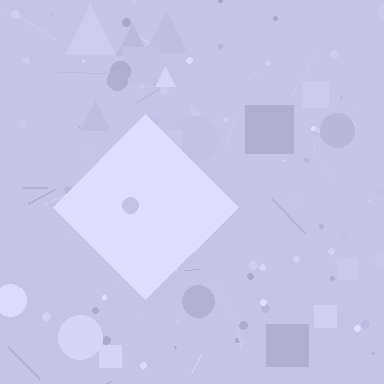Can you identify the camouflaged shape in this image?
The camouflaged shape is a diamond.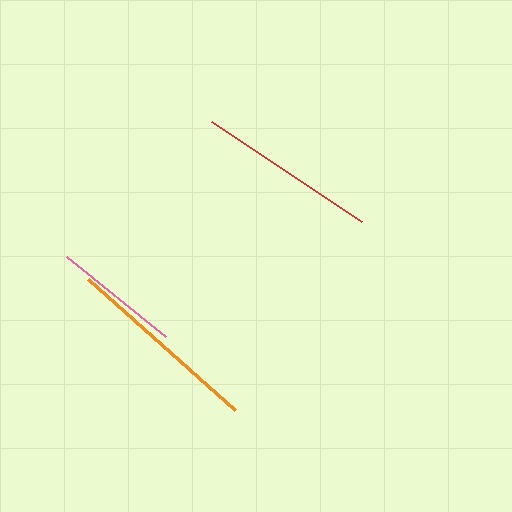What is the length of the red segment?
The red segment is approximately 181 pixels long.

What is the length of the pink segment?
The pink segment is approximately 128 pixels long.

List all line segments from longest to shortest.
From longest to shortest: orange, red, pink.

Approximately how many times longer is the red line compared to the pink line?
The red line is approximately 1.4 times the length of the pink line.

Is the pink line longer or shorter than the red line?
The red line is longer than the pink line.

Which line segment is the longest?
The orange line is the longest at approximately 197 pixels.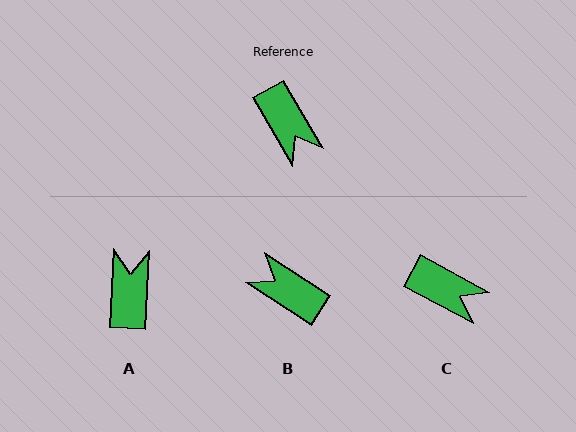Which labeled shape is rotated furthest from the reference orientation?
B, about 153 degrees away.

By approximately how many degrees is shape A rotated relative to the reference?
Approximately 147 degrees counter-clockwise.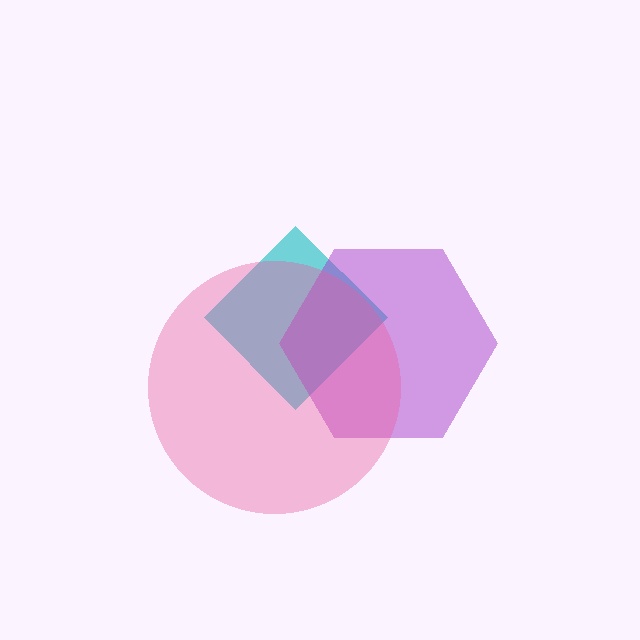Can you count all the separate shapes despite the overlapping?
Yes, there are 3 separate shapes.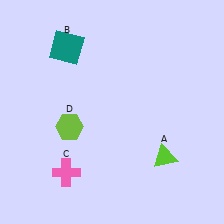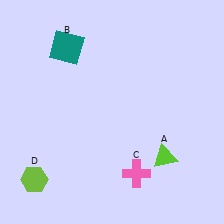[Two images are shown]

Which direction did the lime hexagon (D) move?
The lime hexagon (D) moved down.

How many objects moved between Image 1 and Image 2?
2 objects moved between the two images.